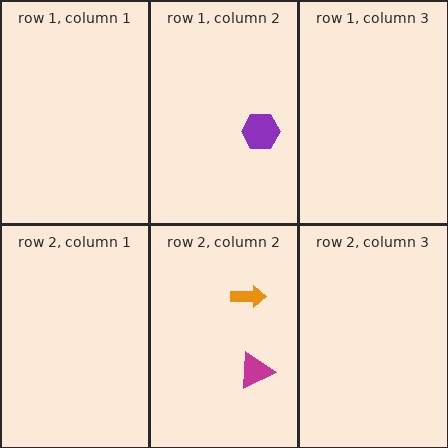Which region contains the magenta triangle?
The row 2, column 2 region.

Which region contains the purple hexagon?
The row 1, column 2 region.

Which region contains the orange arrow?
The row 2, column 2 region.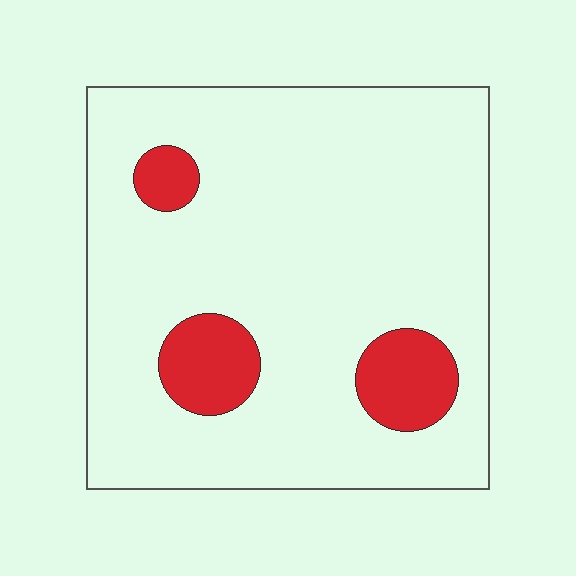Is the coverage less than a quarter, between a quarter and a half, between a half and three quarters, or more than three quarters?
Less than a quarter.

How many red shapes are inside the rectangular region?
3.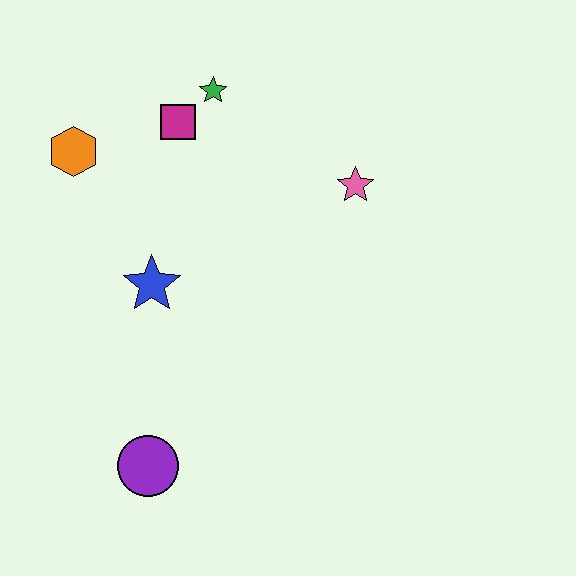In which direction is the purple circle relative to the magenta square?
The purple circle is below the magenta square.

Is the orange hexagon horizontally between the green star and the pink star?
No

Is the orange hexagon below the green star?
Yes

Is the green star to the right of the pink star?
No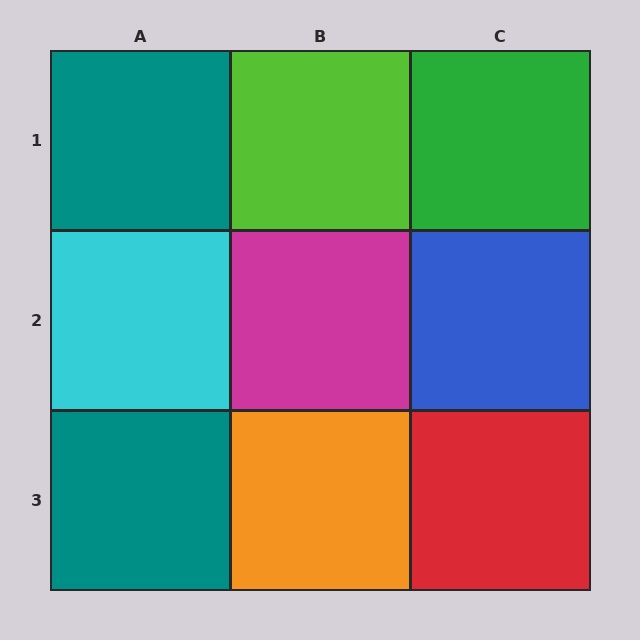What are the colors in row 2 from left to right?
Cyan, magenta, blue.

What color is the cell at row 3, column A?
Teal.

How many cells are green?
1 cell is green.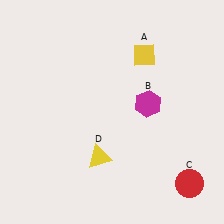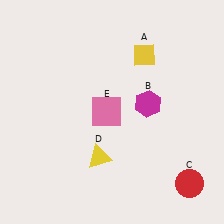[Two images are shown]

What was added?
A pink square (E) was added in Image 2.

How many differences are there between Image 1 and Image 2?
There is 1 difference between the two images.